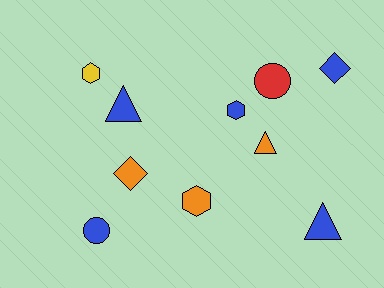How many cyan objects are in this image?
There are no cyan objects.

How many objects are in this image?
There are 10 objects.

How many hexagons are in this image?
There are 3 hexagons.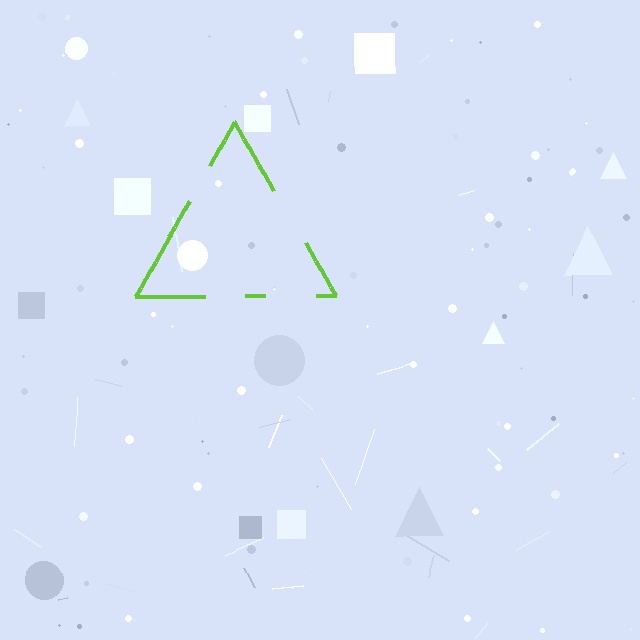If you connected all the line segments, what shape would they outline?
They would outline a triangle.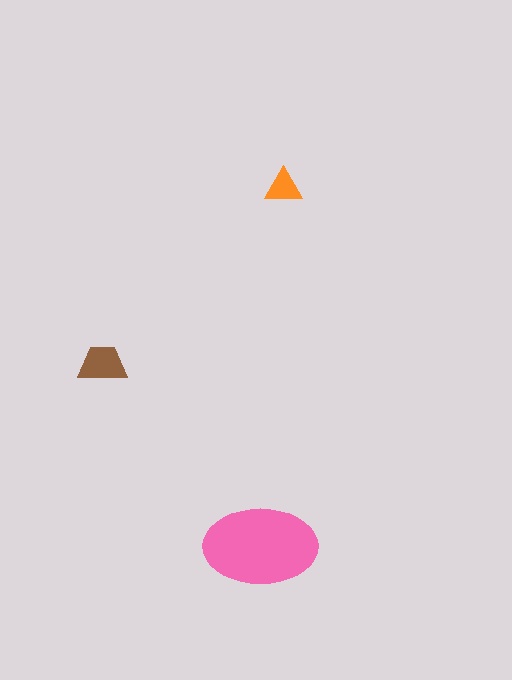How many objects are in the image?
There are 3 objects in the image.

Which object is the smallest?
The orange triangle.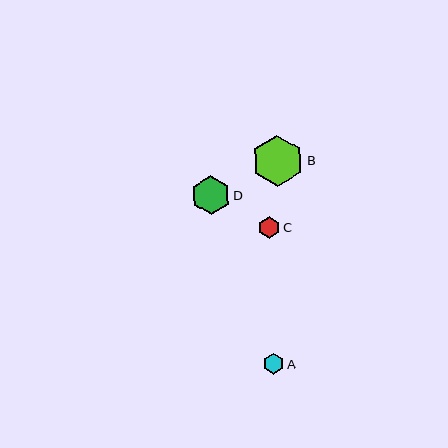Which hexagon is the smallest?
Hexagon A is the smallest with a size of approximately 21 pixels.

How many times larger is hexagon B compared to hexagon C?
Hexagon B is approximately 2.4 times the size of hexagon C.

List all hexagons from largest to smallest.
From largest to smallest: B, D, C, A.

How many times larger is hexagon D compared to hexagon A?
Hexagon D is approximately 1.8 times the size of hexagon A.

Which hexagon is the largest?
Hexagon B is the largest with a size of approximately 52 pixels.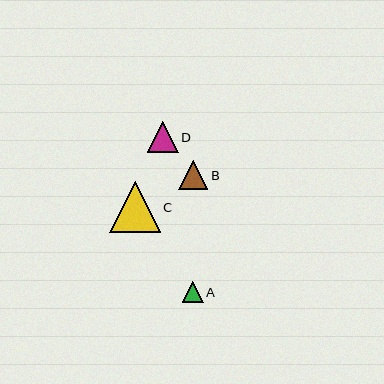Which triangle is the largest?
Triangle C is the largest with a size of approximately 51 pixels.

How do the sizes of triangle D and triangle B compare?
Triangle D and triangle B are approximately the same size.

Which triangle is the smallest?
Triangle A is the smallest with a size of approximately 21 pixels.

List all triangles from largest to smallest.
From largest to smallest: C, D, B, A.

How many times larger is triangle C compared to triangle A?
Triangle C is approximately 2.4 times the size of triangle A.